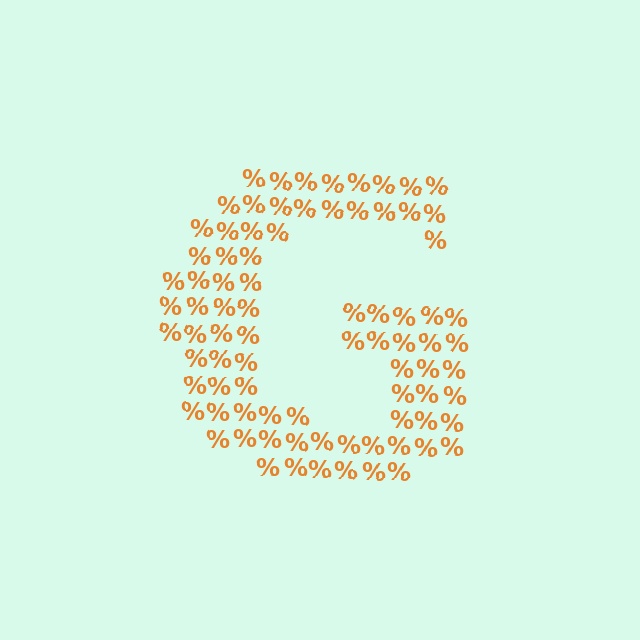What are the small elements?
The small elements are percent signs.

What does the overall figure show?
The overall figure shows the letter G.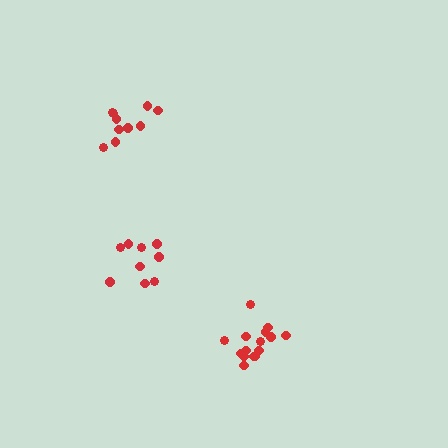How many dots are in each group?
Group 1: 9 dots, Group 2: 10 dots, Group 3: 15 dots (34 total).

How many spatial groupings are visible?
There are 3 spatial groupings.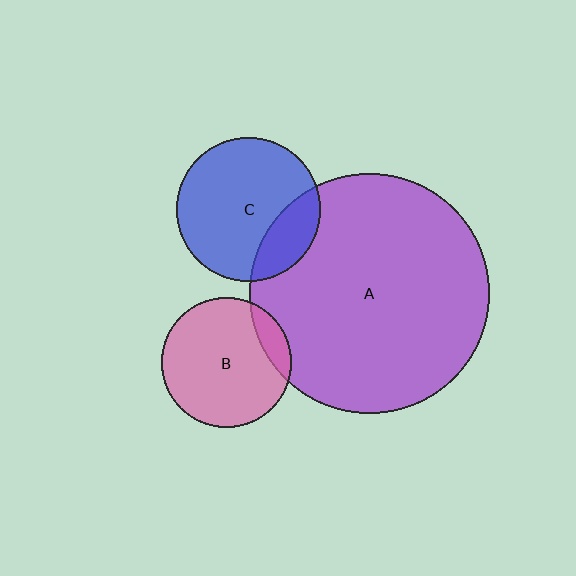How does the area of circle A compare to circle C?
Approximately 2.8 times.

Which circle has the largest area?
Circle A (purple).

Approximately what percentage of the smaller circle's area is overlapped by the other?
Approximately 10%.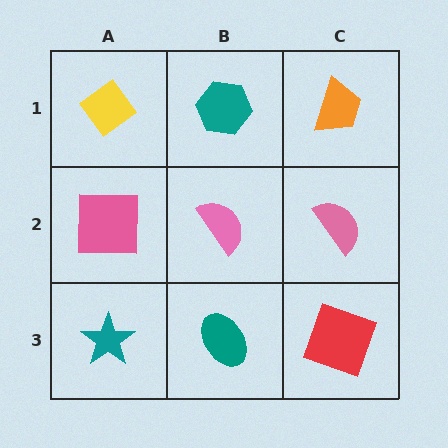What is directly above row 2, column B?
A teal hexagon.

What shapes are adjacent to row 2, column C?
An orange trapezoid (row 1, column C), a red square (row 3, column C), a pink semicircle (row 2, column B).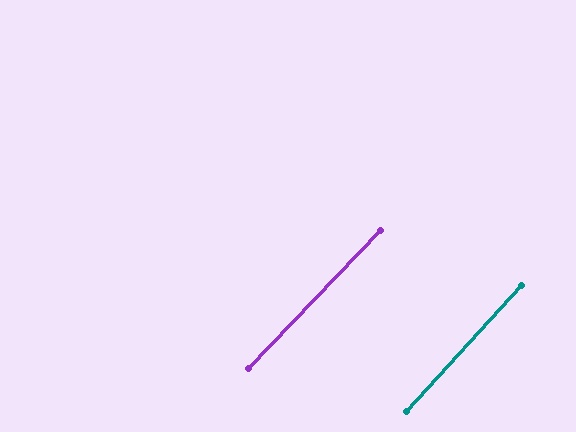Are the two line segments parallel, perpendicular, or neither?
Parallel — their directions differ by only 1.2°.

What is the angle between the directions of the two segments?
Approximately 1 degree.